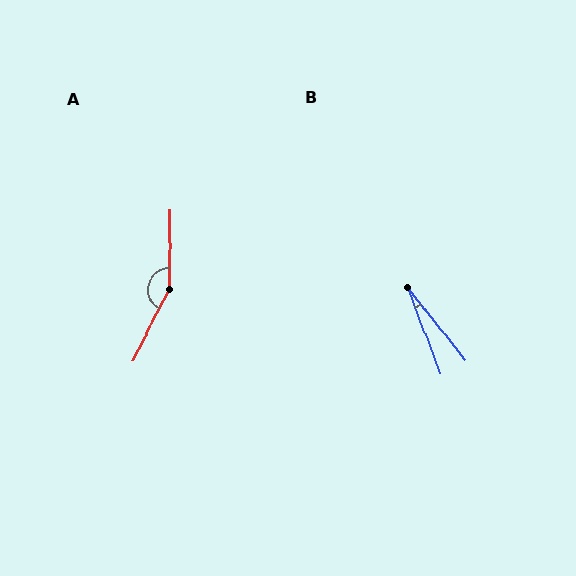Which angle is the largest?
A, at approximately 153 degrees.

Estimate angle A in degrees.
Approximately 153 degrees.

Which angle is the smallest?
B, at approximately 17 degrees.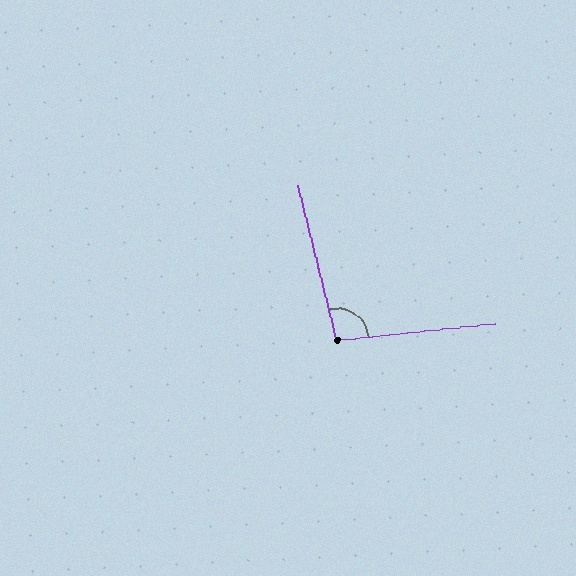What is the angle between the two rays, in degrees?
Approximately 98 degrees.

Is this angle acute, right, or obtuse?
It is obtuse.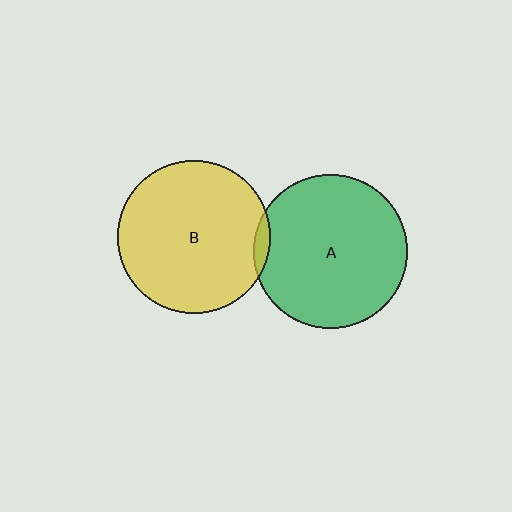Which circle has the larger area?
Circle A (green).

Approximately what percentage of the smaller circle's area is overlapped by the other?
Approximately 5%.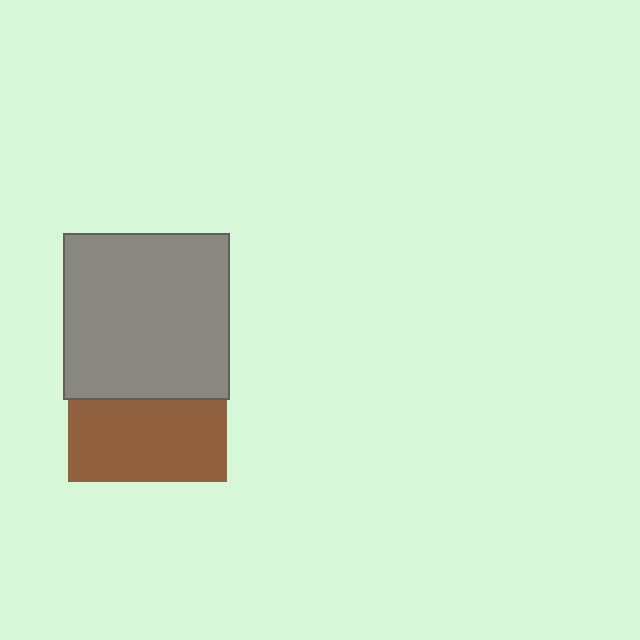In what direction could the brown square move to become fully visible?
The brown square could move down. That would shift it out from behind the gray square entirely.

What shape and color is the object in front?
The object in front is a gray square.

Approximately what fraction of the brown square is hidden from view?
Roughly 48% of the brown square is hidden behind the gray square.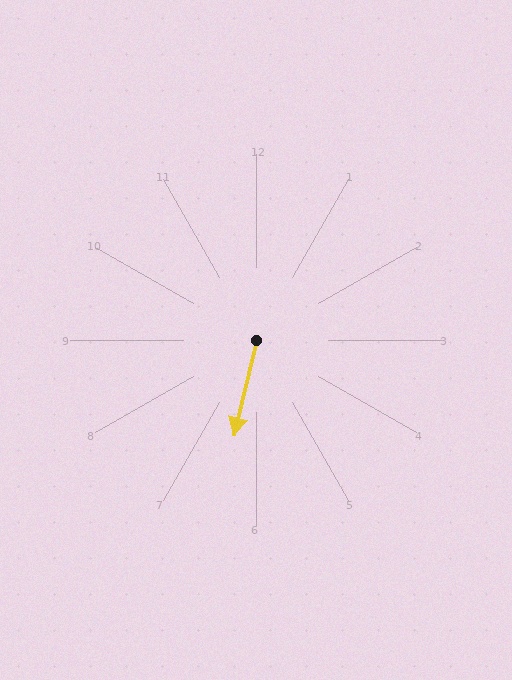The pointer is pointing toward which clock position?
Roughly 6 o'clock.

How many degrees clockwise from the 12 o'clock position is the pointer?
Approximately 193 degrees.